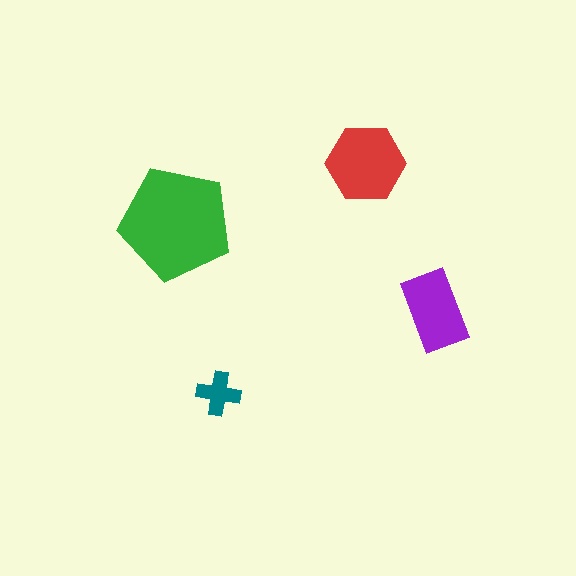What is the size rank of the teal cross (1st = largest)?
4th.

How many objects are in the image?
There are 4 objects in the image.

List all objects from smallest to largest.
The teal cross, the purple rectangle, the red hexagon, the green pentagon.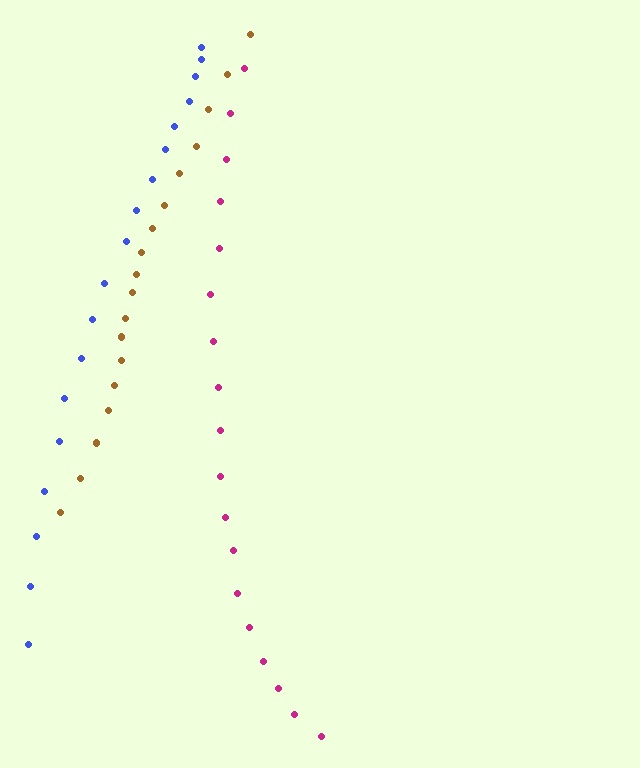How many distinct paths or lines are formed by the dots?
There are 3 distinct paths.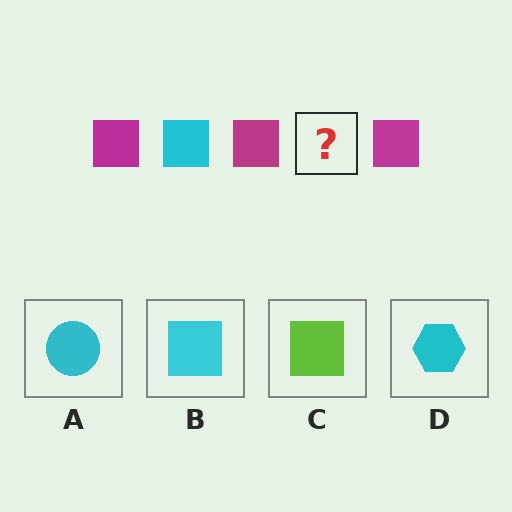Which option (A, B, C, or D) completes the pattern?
B.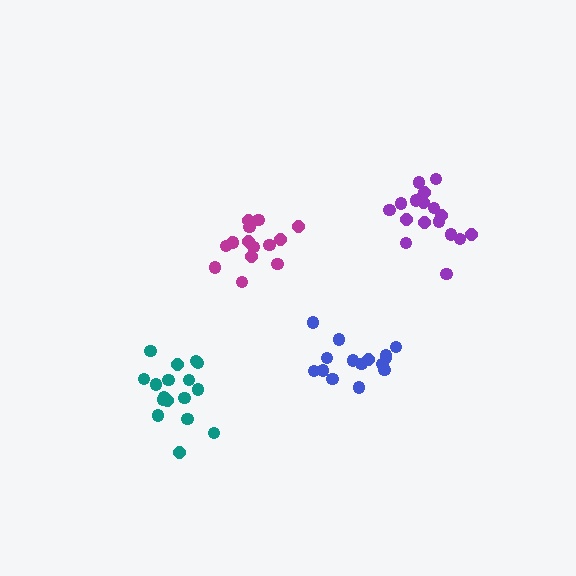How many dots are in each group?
Group 1: 17 dots, Group 2: 15 dots, Group 3: 18 dots, Group 4: 15 dots (65 total).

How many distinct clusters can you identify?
There are 4 distinct clusters.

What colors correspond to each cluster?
The clusters are colored: teal, magenta, purple, blue.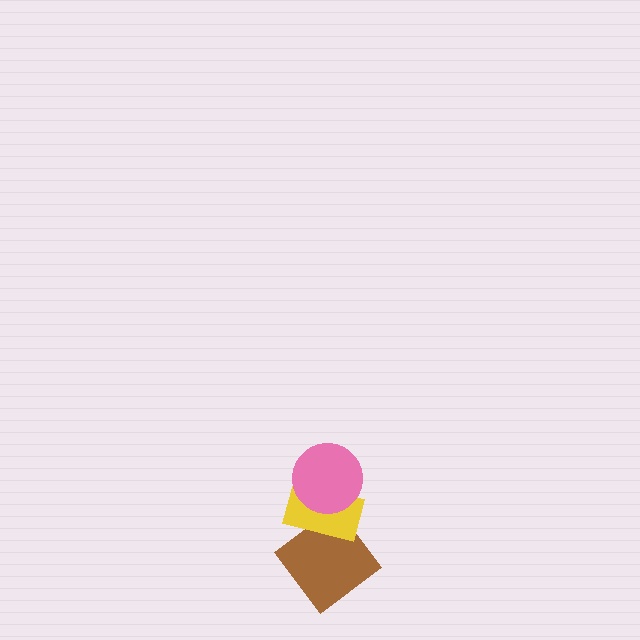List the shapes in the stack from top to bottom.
From top to bottom: the pink circle, the yellow rectangle, the brown diamond.